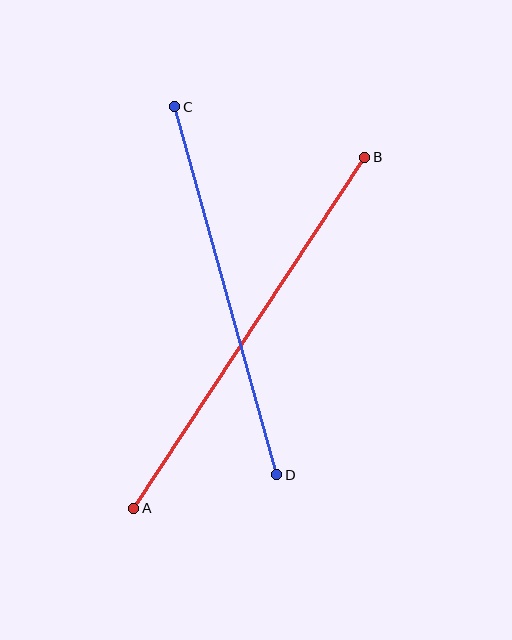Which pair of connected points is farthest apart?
Points A and B are farthest apart.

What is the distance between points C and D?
The distance is approximately 382 pixels.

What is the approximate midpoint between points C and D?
The midpoint is at approximately (226, 291) pixels.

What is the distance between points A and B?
The distance is approximately 420 pixels.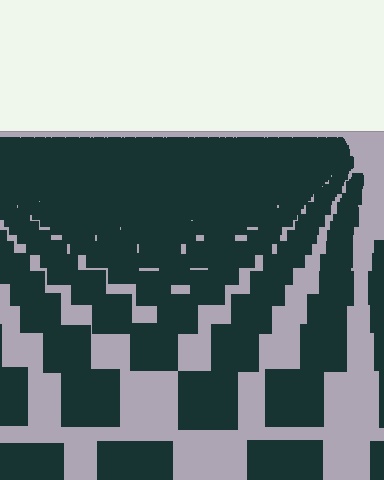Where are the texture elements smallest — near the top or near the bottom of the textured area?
Near the top.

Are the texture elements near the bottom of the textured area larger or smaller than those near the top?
Larger. Near the bottom, elements are closer to the viewer and appear at a bigger on-screen size.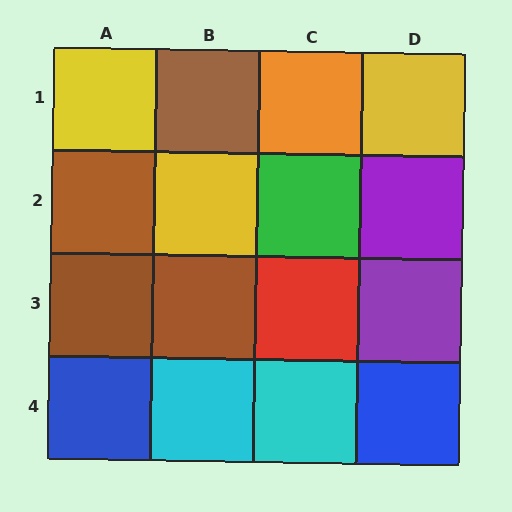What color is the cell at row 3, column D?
Purple.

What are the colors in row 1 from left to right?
Yellow, brown, orange, yellow.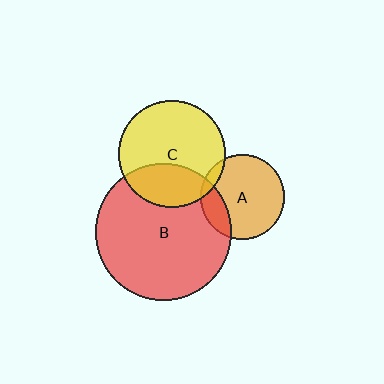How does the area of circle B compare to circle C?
Approximately 1.6 times.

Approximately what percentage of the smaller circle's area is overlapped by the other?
Approximately 10%.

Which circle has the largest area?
Circle B (red).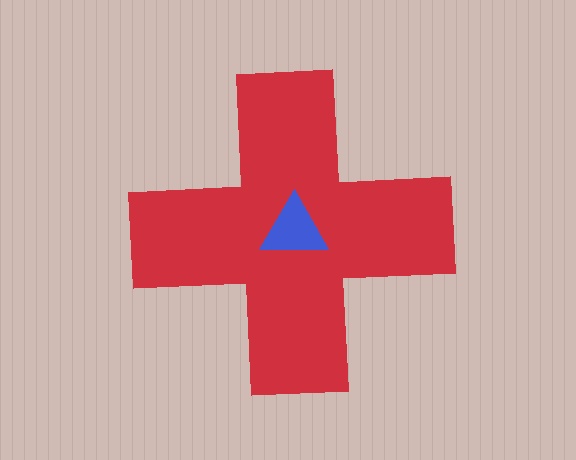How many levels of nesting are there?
2.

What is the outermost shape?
The red cross.